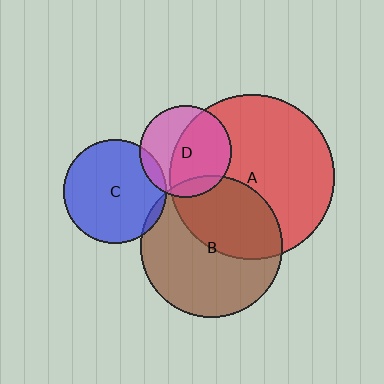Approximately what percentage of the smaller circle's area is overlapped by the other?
Approximately 60%.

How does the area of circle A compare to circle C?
Approximately 2.5 times.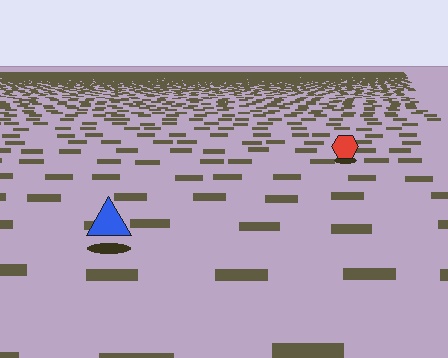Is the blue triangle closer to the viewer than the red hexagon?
Yes. The blue triangle is closer — you can tell from the texture gradient: the ground texture is coarser near it.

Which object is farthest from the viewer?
The red hexagon is farthest from the viewer. It appears smaller and the ground texture around it is denser.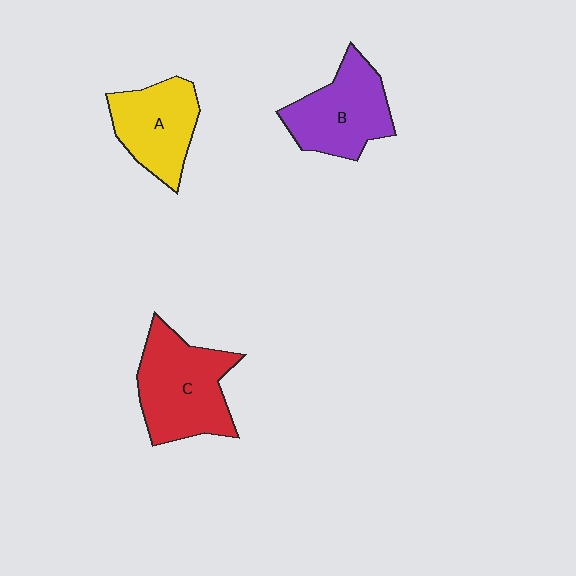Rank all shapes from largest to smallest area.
From largest to smallest: C (red), B (purple), A (yellow).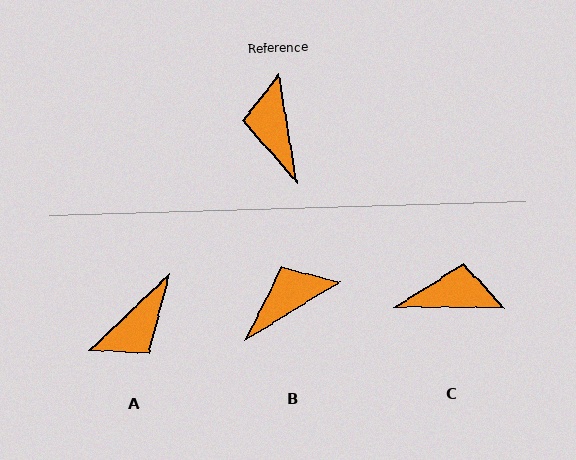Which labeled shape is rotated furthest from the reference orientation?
A, about 124 degrees away.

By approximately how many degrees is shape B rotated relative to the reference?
Approximately 67 degrees clockwise.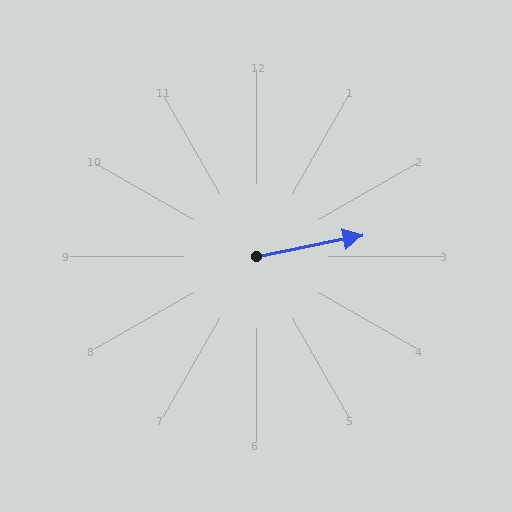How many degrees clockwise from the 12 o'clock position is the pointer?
Approximately 79 degrees.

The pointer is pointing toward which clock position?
Roughly 3 o'clock.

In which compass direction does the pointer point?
East.